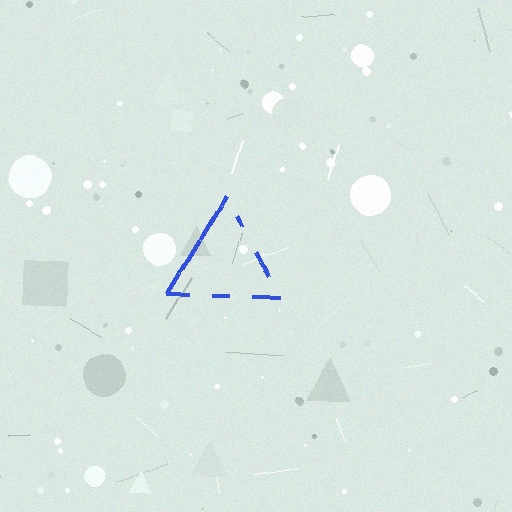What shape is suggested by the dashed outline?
The dashed outline suggests a triangle.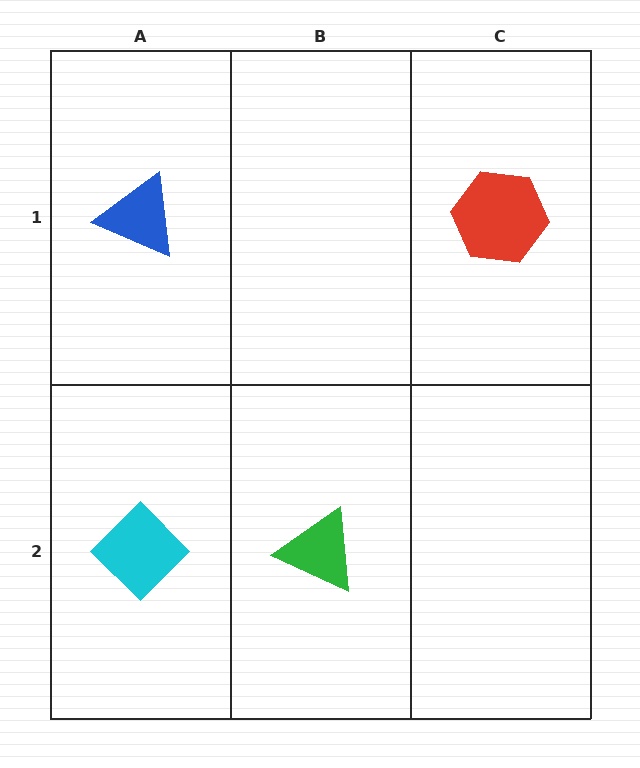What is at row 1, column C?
A red hexagon.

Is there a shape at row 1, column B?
No, that cell is empty.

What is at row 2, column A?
A cyan diamond.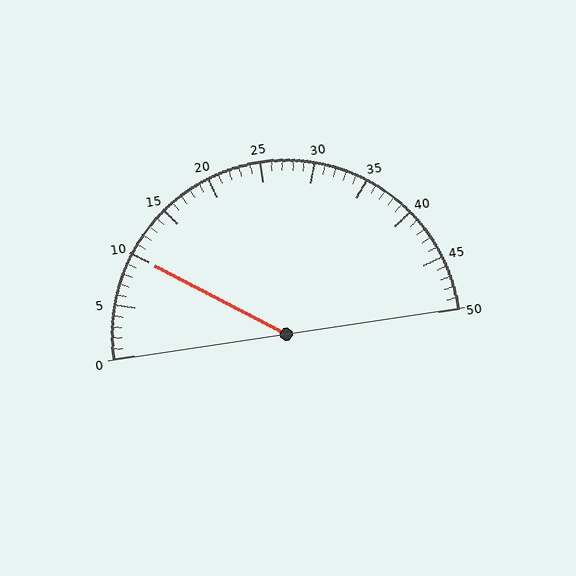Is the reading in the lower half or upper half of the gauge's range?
The reading is in the lower half of the range (0 to 50).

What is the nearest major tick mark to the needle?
The nearest major tick mark is 10.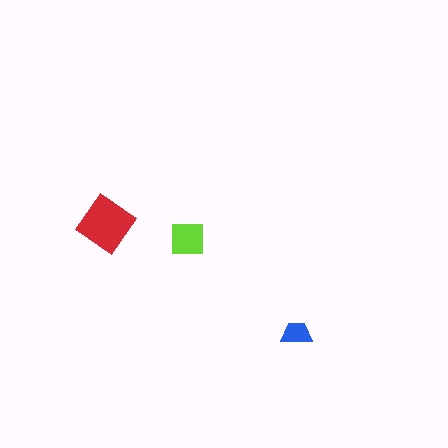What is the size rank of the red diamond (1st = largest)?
1st.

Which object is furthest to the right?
The blue trapezoid is rightmost.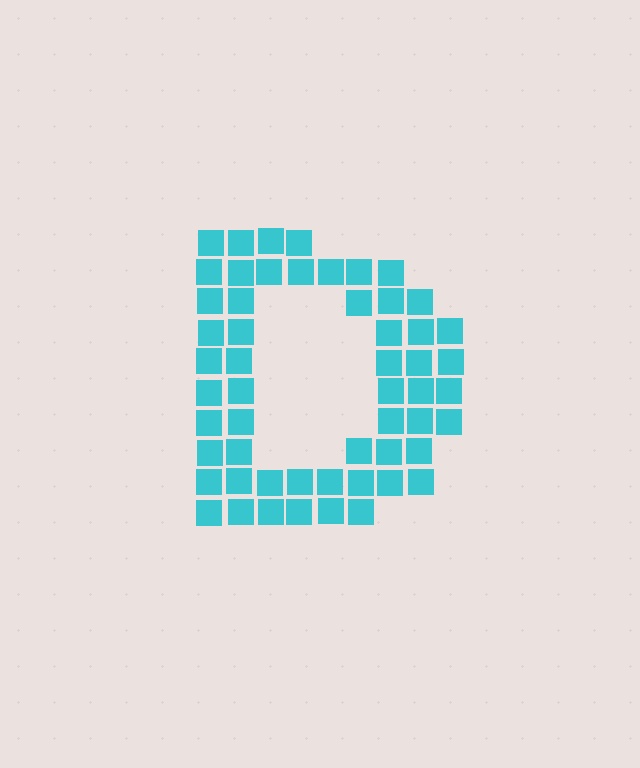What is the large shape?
The large shape is the letter D.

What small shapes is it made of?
It is made of small squares.